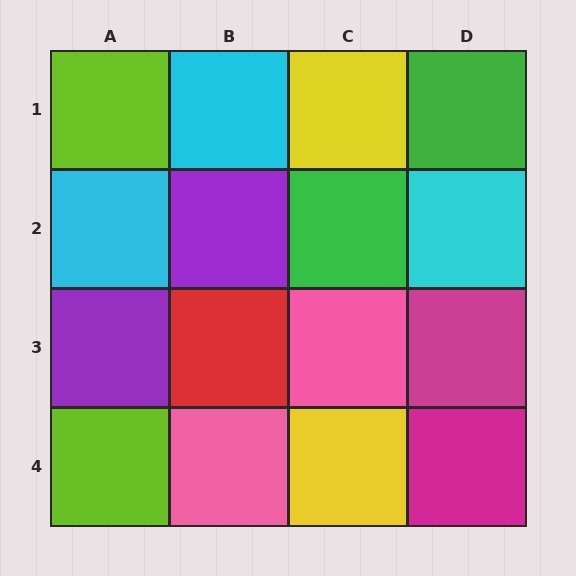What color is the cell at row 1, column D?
Green.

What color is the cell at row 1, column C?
Yellow.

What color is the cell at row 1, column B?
Cyan.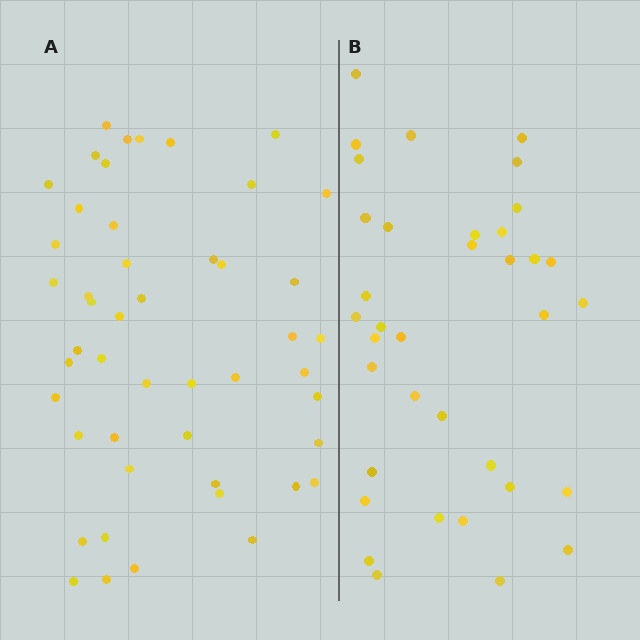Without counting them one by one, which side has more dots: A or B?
Region A (the left region) has more dots.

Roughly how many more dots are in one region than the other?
Region A has roughly 12 or so more dots than region B.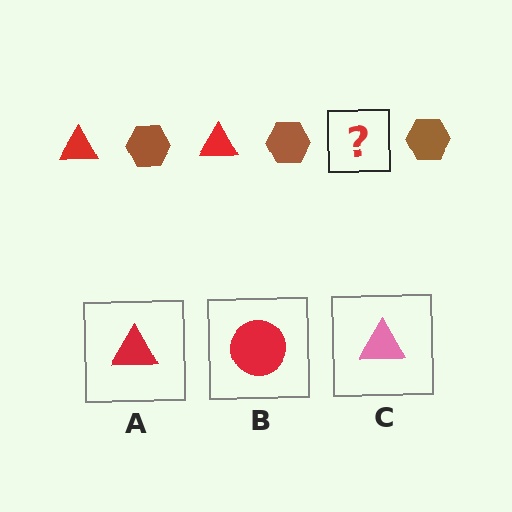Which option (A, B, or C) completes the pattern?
A.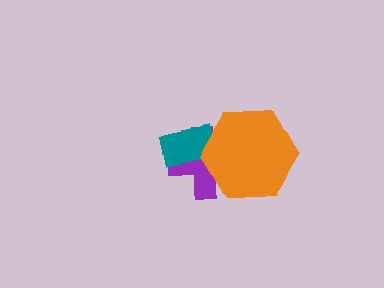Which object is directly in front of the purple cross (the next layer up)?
The teal rectangle is directly in front of the purple cross.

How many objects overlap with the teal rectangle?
2 objects overlap with the teal rectangle.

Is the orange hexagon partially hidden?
No, no other shape covers it.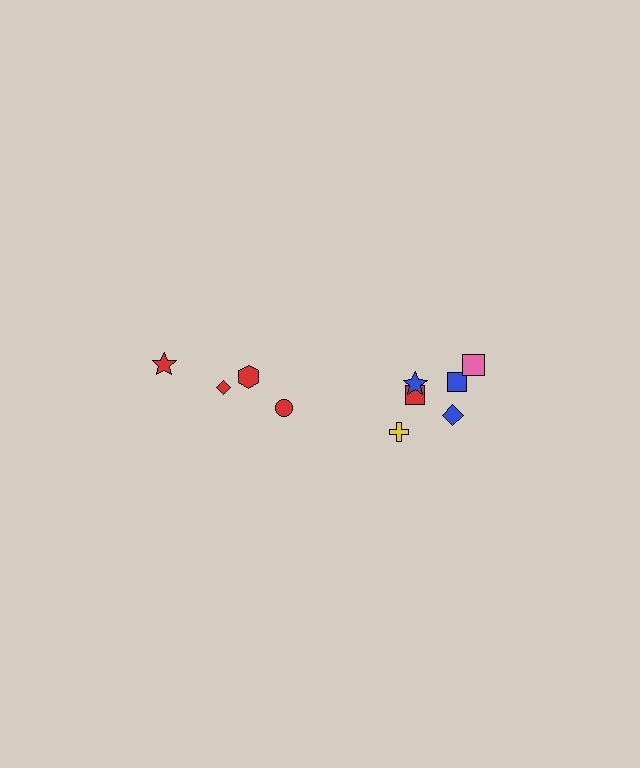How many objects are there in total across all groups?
There are 10 objects.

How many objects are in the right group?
There are 6 objects.